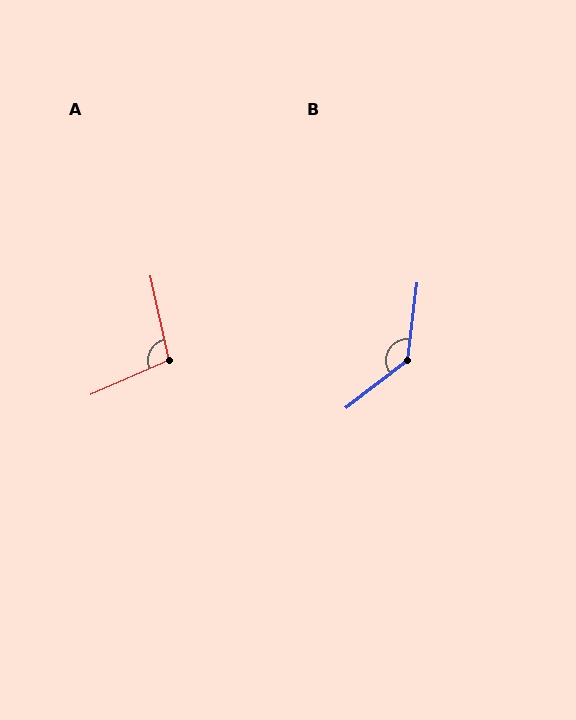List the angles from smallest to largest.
A (101°), B (135°).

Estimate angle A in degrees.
Approximately 101 degrees.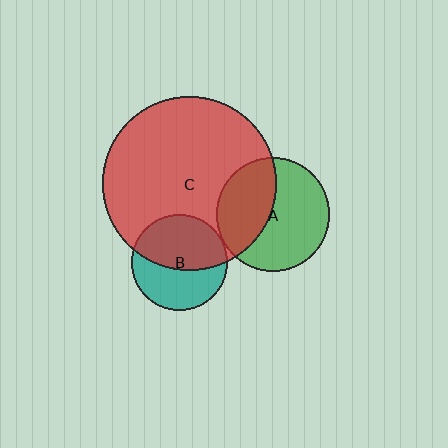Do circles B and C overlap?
Yes.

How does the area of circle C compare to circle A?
Approximately 2.4 times.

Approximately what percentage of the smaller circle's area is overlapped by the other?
Approximately 55%.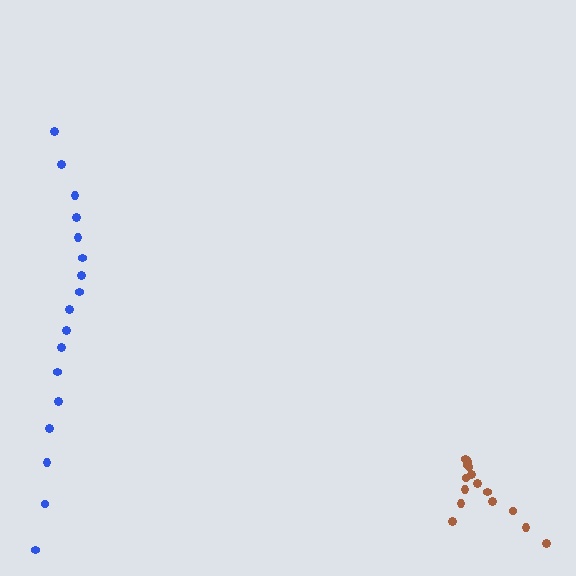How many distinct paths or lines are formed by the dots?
There are 2 distinct paths.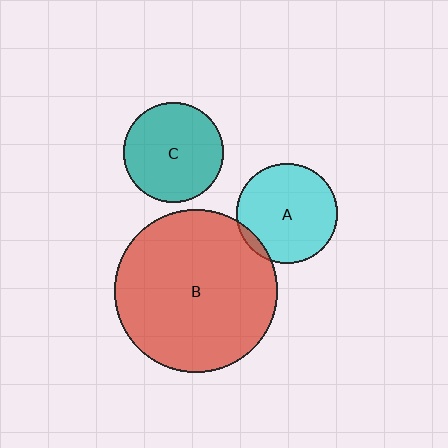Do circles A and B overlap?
Yes.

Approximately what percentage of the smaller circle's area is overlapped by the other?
Approximately 5%.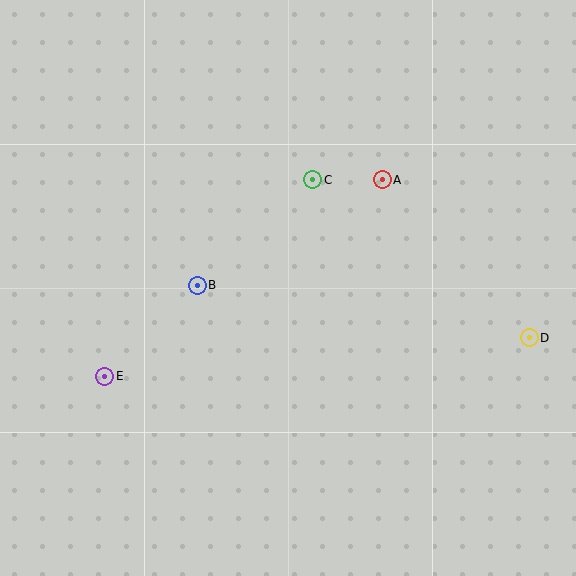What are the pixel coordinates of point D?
Point D is at (529, 338).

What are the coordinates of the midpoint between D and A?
The midpoint between D and A is at (456, 259).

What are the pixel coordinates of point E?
Point E is at (105, 376).